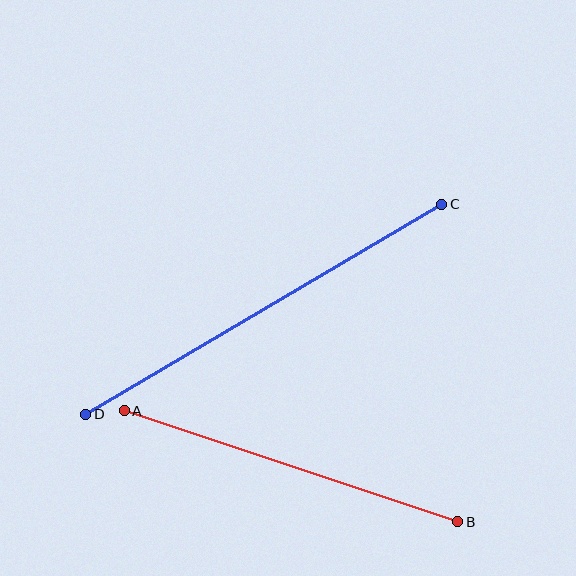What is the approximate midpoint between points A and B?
The midpoint is at approximately (291, 466) pixels.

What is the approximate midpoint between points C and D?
The midpoint is at approximately (264, 309) pixels.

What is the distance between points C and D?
The distance is approximately 414 pixels.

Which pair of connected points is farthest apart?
Points C and D are farthest apart.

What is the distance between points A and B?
The distance is approximately 352 pixels.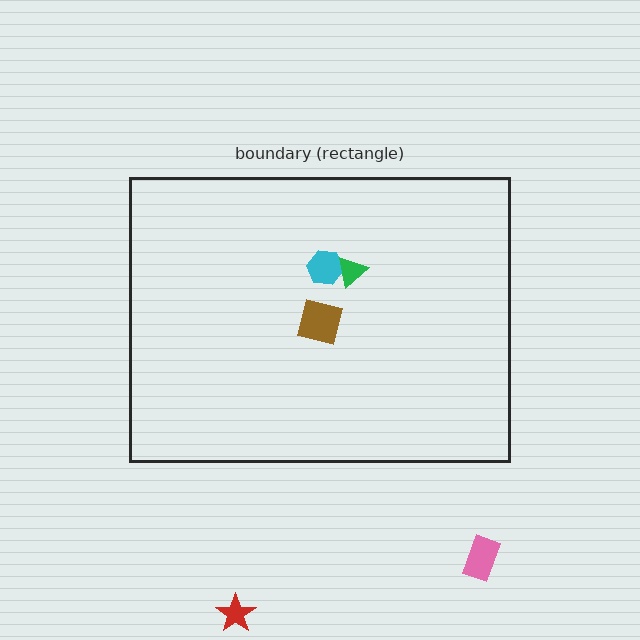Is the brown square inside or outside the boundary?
Inside.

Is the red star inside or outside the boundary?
Outside.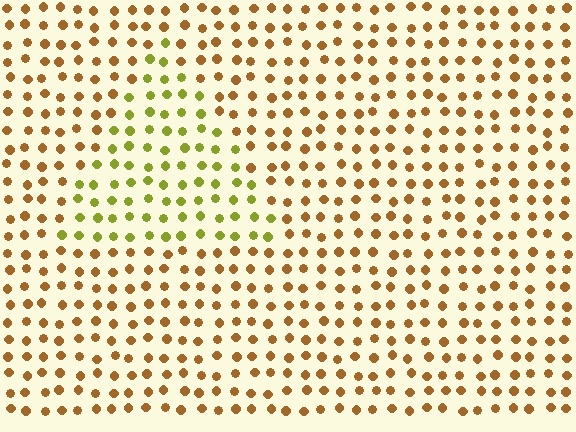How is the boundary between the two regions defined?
The boundary is defined purely by a slight shift in hue (about 43 degrees). Spacing, size, and orientation are identical on both sides.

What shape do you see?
I see a triangle.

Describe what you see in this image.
The image is filled with small brown elements in a uniform arrangement. A triangle-shaped region is visible where the elements are tinted to a slightly different hue, forming a subtle color boundary.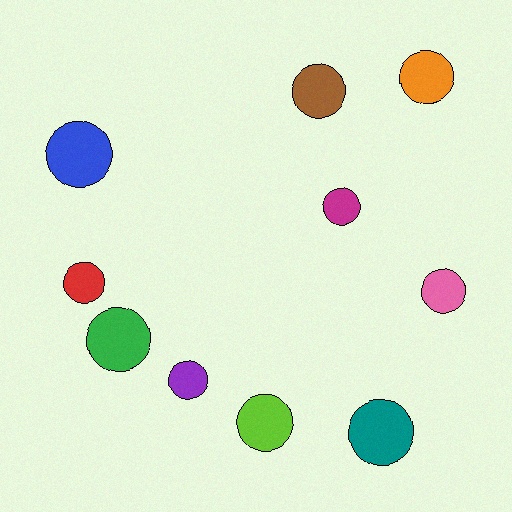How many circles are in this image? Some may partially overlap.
There are 10 circles.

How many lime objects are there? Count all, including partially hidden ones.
There is 1 lime object.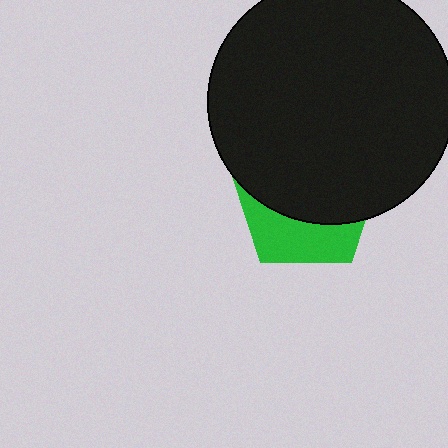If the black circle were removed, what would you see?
You would see the complete green pentagon.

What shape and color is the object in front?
The object in front is a black circle.